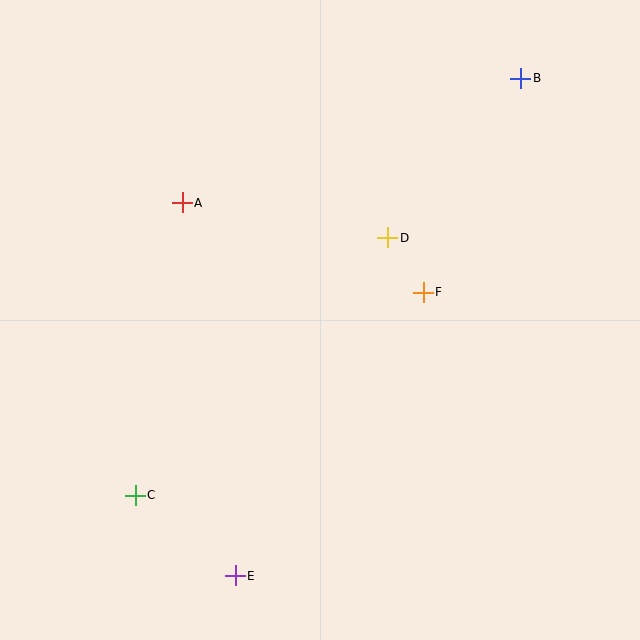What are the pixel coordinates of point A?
Point A is at (182, 203).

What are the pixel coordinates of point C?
Point C is at (135, 495).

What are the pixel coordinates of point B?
Point B is at (521, 78).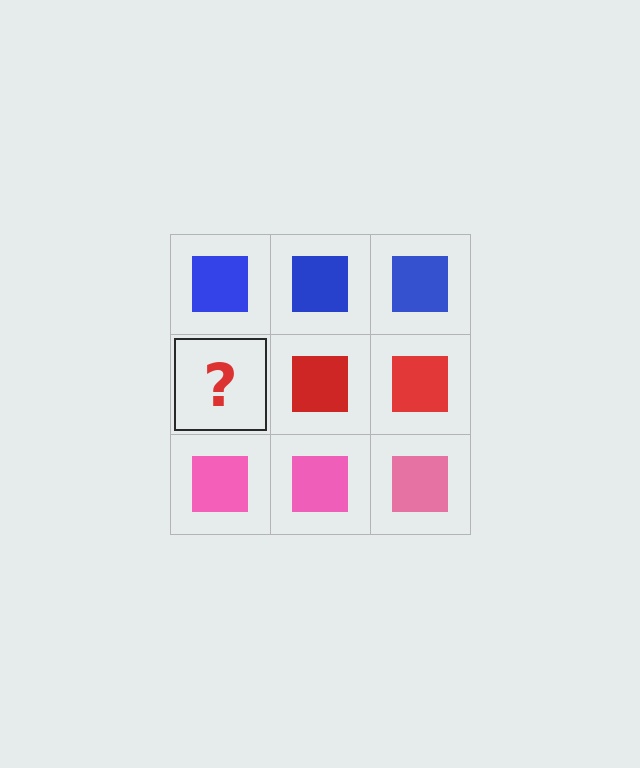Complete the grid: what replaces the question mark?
The question mark should be replaced with a red square.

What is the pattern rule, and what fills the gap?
The rule is that each row has a consistent color. The gap should be filled with a red square.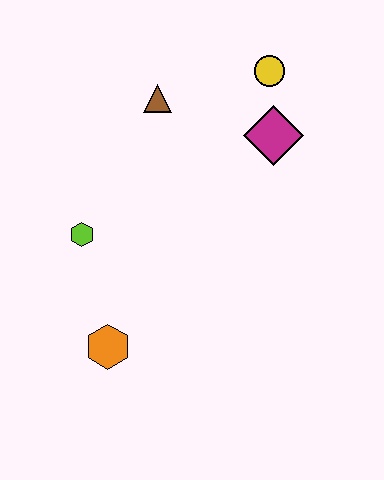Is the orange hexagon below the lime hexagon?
Yes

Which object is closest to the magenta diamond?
The yellow circle is closest to the magenta diamond.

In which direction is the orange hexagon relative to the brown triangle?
The orange hexagon is below the brown triangle.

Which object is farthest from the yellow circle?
The orange hexagon is farthest from the yellow circle.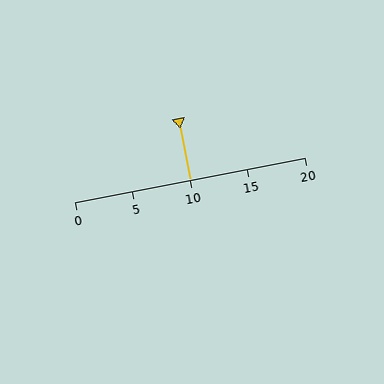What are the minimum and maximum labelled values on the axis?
The axis runs from 0 to 20.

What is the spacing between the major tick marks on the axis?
The major ticks are spaced 5 apart.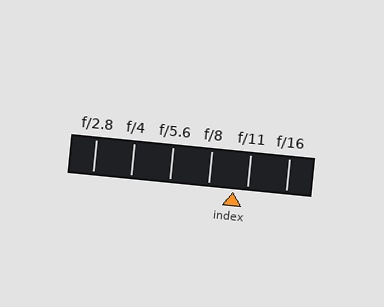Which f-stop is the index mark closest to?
The index mark is closest to f/11.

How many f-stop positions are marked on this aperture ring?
There are 6 f-stop positions marked.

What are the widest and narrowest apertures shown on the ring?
The widest aperture shown is f/2.8 and the narrowest is f/16.